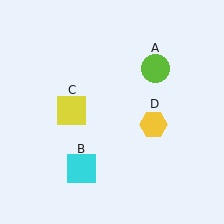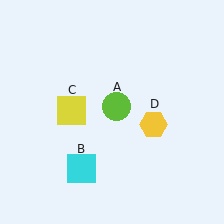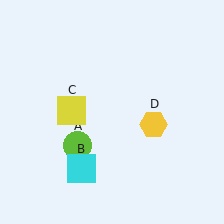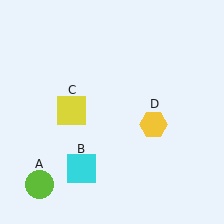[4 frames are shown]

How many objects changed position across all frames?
1 object changed position: lime circle (object A).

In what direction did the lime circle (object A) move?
The lime circle (object A) moved down and to the left.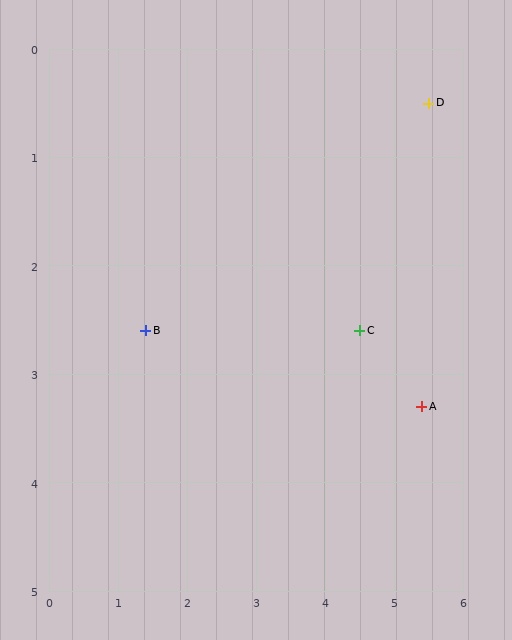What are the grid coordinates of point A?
Point A is at approximately (5.4, 3.3).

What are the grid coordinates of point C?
Point C is at approximately (4.5, 2.6).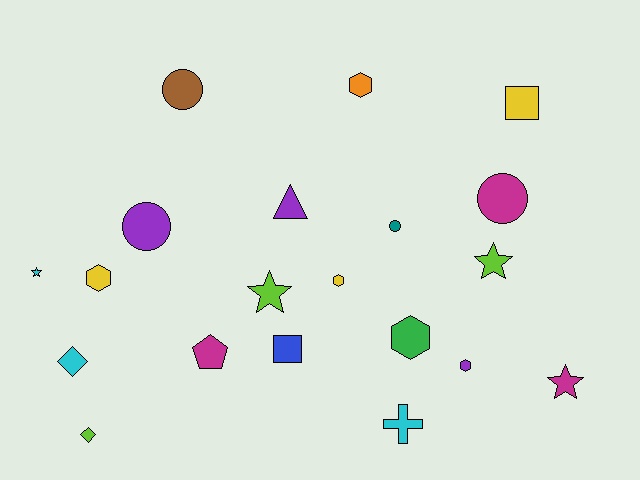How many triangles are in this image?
There is 1 triangle.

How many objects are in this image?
There are 20 objects.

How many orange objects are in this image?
There is 1 orange object.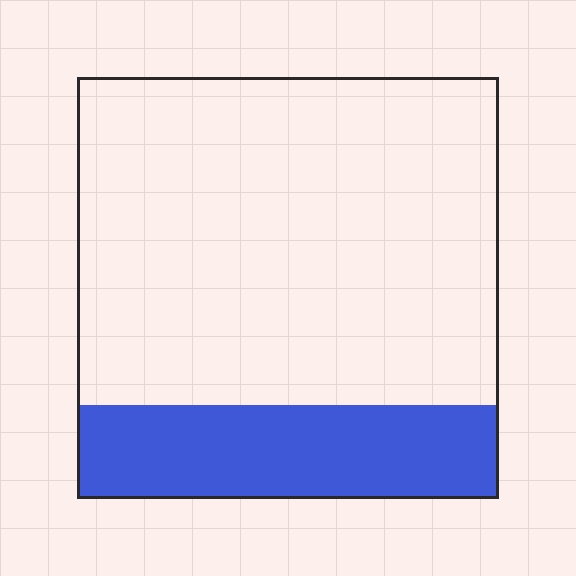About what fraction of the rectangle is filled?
About one fifth (1/5).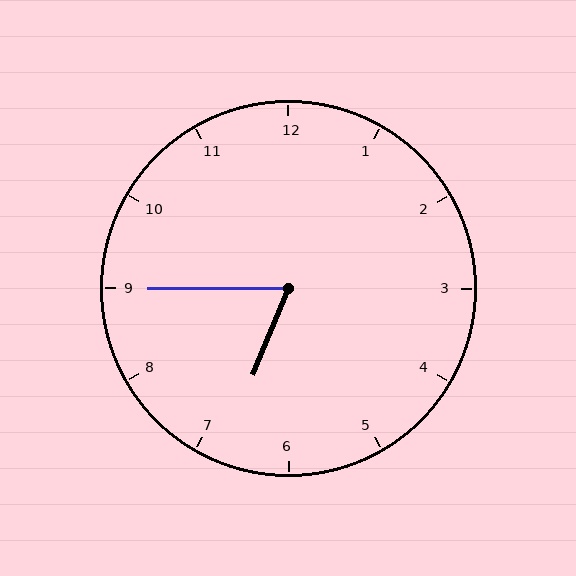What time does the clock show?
6:45.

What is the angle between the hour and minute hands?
Approximately 68 degrees.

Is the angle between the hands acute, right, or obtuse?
It is acute.